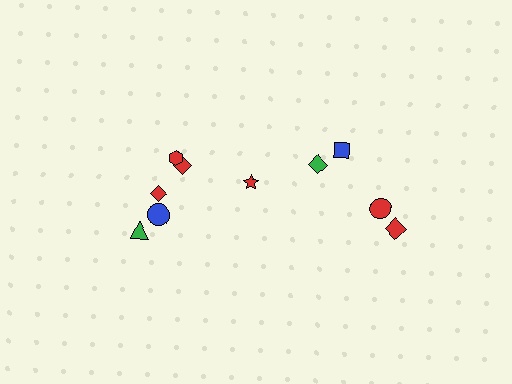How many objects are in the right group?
There are 4 objects.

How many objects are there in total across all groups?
There are 10 objects.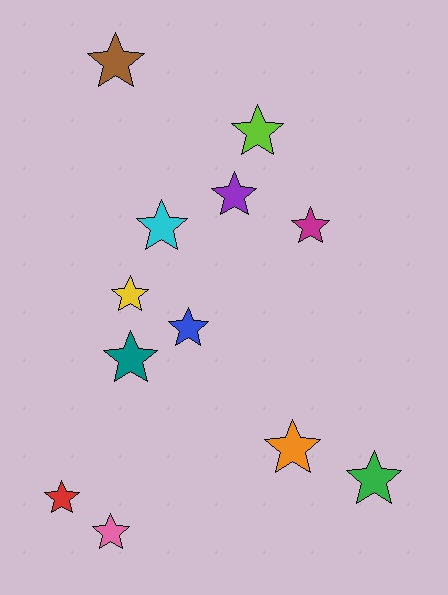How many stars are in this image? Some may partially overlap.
There are 12 stars.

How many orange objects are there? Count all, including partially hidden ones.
There is 1 orange object.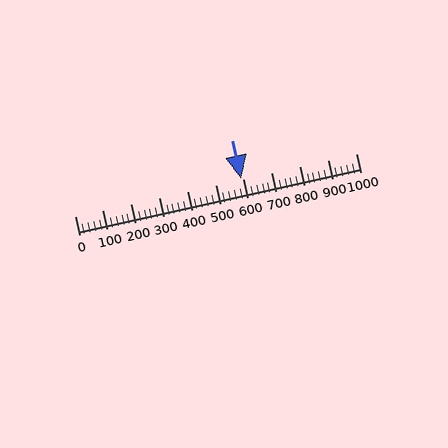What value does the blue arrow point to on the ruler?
The blue arrow points to approximately 592.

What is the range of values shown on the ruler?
The ruler shows values from 0 to 1000.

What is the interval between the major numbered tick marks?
The major tick marks are spaced 100 units apart.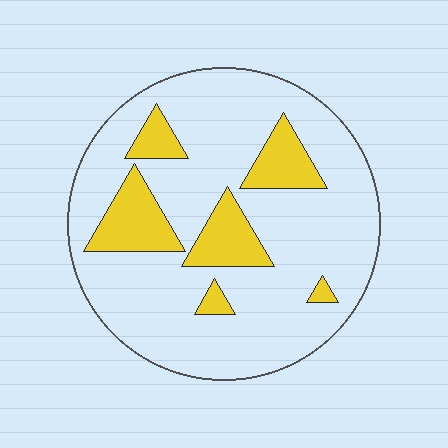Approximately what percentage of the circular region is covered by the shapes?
Approximately 20%.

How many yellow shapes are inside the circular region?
6.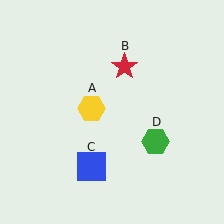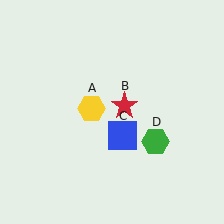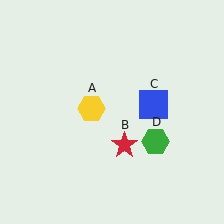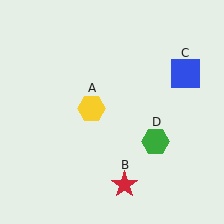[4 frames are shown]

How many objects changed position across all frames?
2 objects changed position: red star (object B), blue square (object C).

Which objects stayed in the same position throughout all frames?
Yellow hexagon (object A) and green hexagon (object D) remained stationary.